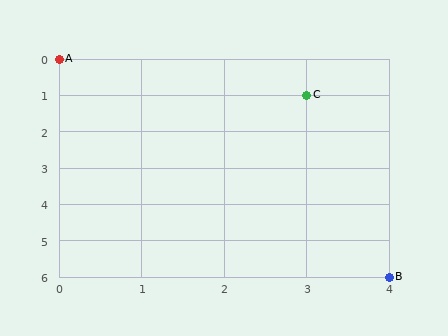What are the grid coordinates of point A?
Point A is at grid coordinates (0, 0).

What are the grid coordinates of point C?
Point C is at grid coordinates (3, 1).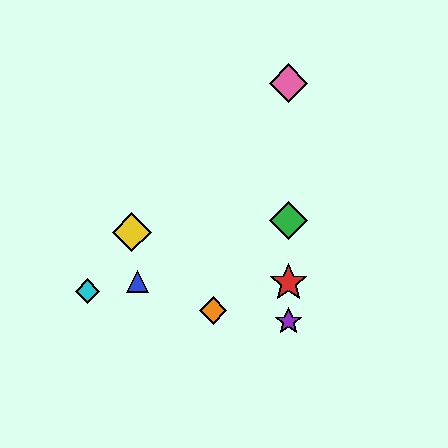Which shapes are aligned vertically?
The red star, the green diamond, the purple star, the pink diamond are aligned vertically.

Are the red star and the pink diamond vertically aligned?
Yes, both are at x≈289.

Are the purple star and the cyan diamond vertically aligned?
No, the purple star is at x≈289 and the cyan diamond is at x≈87.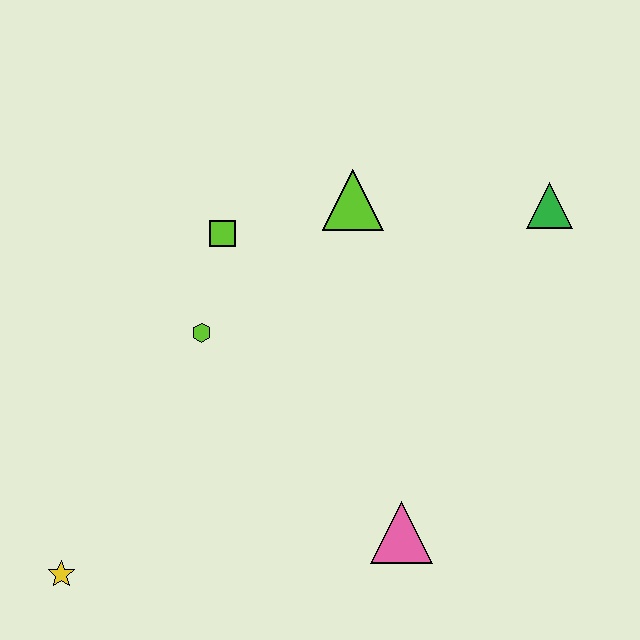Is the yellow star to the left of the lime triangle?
Yes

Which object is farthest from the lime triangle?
The yellow star is farthest from the lime triangle.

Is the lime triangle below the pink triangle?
No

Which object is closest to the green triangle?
The lime triangle is closest to the green triangle.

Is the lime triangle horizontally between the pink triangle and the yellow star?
Yes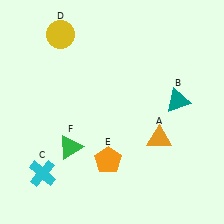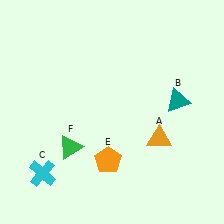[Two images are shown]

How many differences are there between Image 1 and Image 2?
There is 1 difference between the two images.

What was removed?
The yellow circle (D) was removed in Image 2.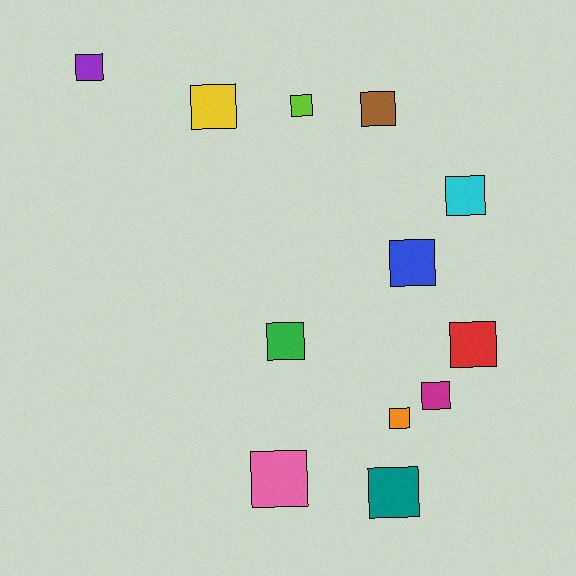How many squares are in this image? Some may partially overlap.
There are 12 squares.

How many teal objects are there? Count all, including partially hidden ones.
There is 1 teal object.